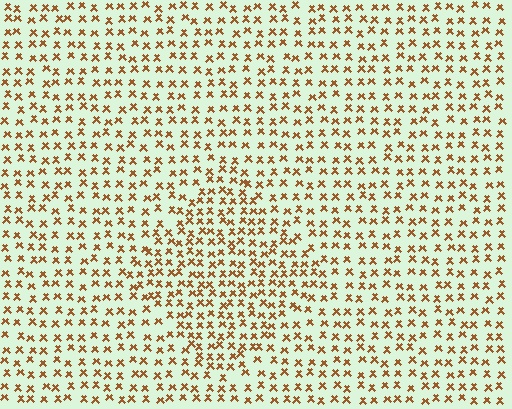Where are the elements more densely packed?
The elements are more densely packed inside the diamond boundary.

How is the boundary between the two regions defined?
The boundary is defined by a change in element density (approximately 1.5x ratio). All elements are the same color, size, and shape.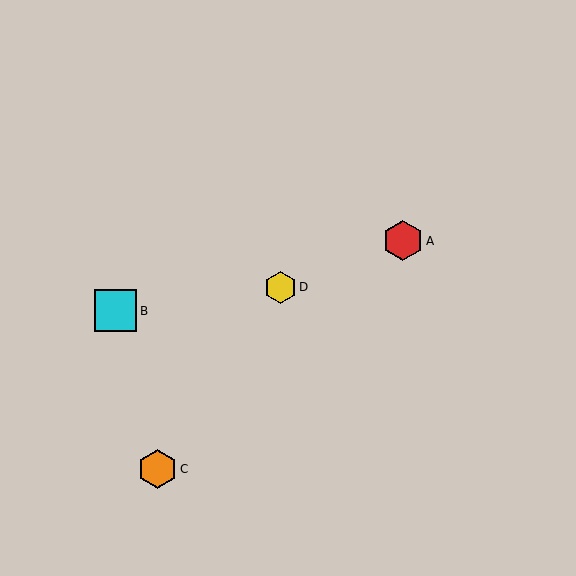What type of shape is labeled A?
Shape A is a red hexagon.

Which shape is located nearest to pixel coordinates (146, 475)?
The orange hexagon (labeled C) at (157, 469) is nearest to that location.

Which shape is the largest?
The cyan square (labeled B) is the largest.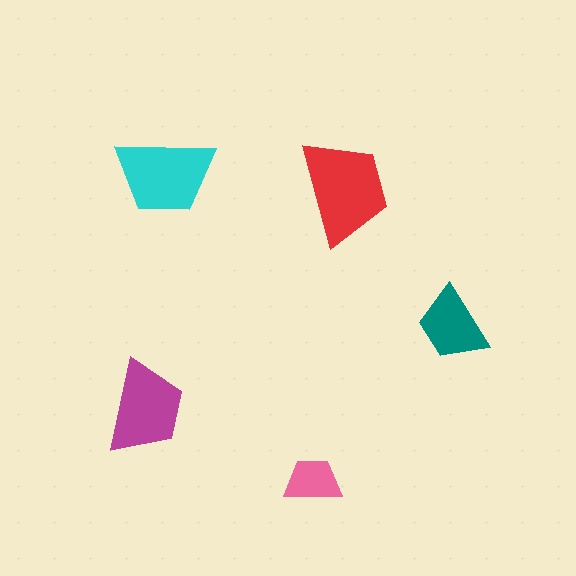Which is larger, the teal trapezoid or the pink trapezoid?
The teal one.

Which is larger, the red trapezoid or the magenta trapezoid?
The red one.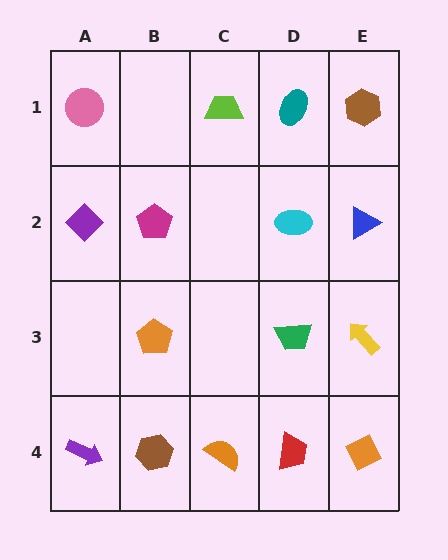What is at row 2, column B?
A magenta pentagon.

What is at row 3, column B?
An orange pentagon.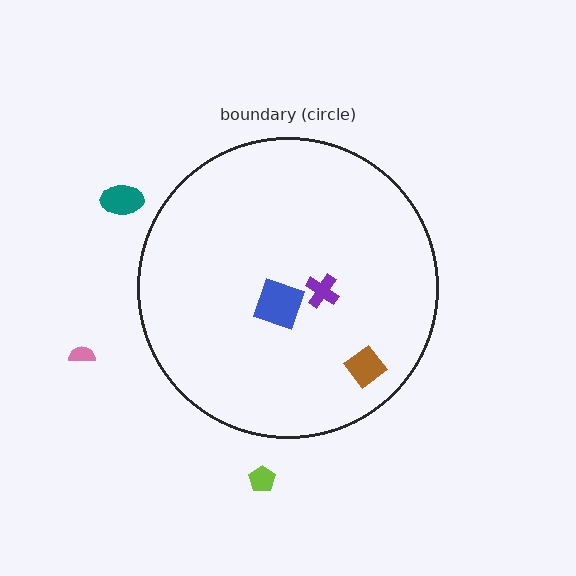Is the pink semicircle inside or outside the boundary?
Outside.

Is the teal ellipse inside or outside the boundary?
Outside.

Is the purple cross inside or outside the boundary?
Inside.